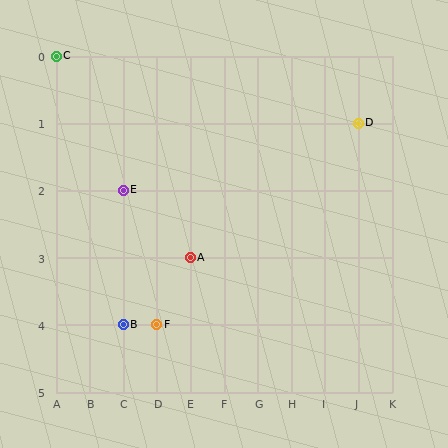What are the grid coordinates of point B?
Point B is at grid coordinates (C, 4).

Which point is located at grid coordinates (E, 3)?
Point A is at (E, 3).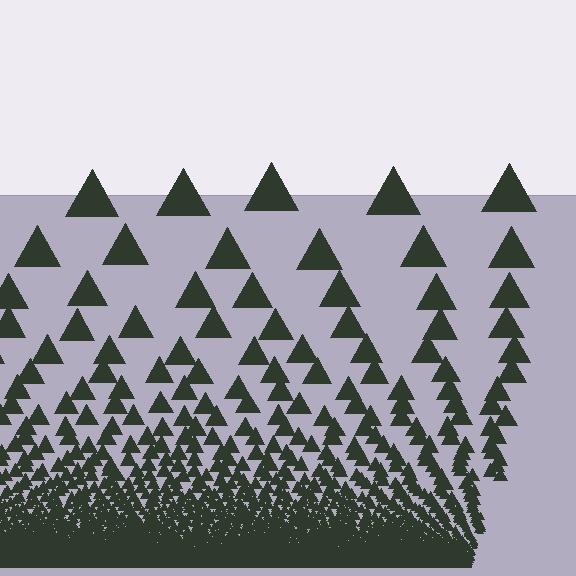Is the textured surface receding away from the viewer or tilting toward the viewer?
The surface appears to tilt toward the viewer. Texture elements get larger and sparser toward the top.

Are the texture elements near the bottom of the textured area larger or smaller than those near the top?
Smaller. The gradient is inverted — elements near the bottom are smaller and denser.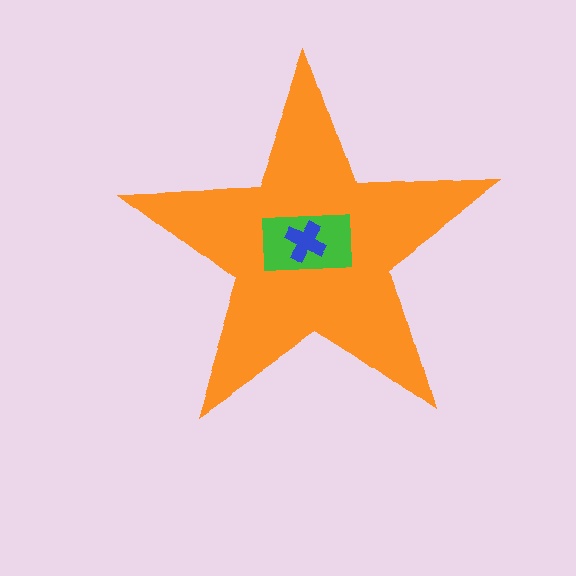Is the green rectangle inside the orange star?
Yes.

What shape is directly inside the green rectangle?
The blue cross.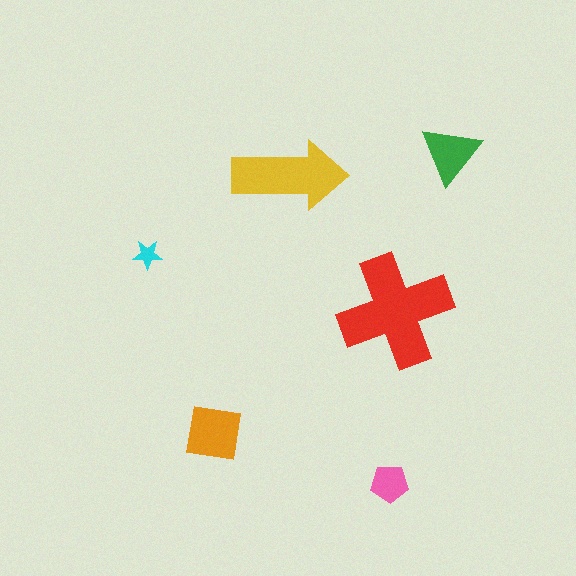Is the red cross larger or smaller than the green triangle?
Larger.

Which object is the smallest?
The cyan star.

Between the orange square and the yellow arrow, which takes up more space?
The yellow arrow.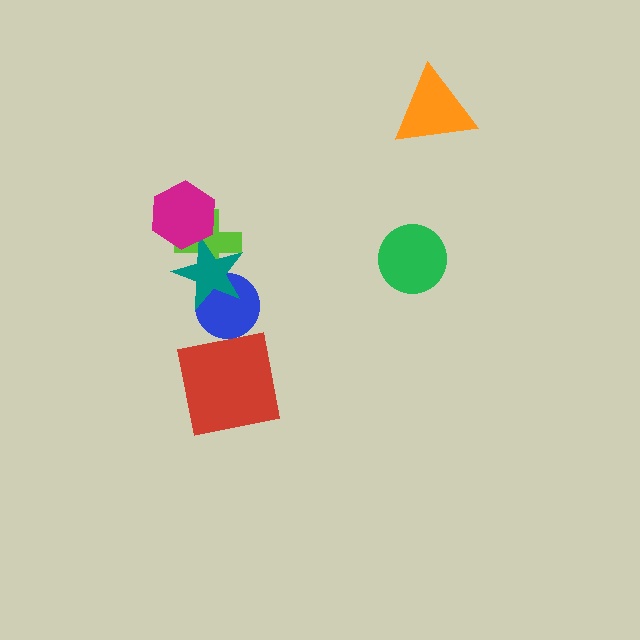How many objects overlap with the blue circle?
1 object overlaps with the blue circle.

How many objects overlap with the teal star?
3 objects overlap with the teal star.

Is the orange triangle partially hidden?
No, no other shape covers it.